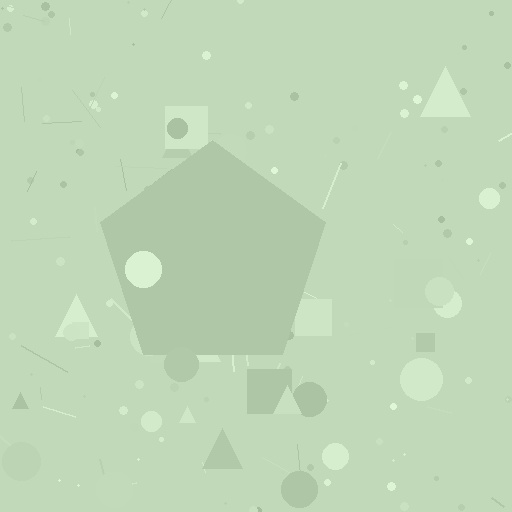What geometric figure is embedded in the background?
A pentagon is embedded in the background.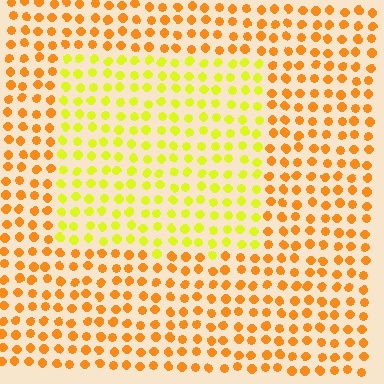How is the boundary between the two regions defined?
The boundary is defined purely by a slight shift in hue (about 38 degrees). Spacing, size, and orientation are identical on both sides.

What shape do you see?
I see a rectangle.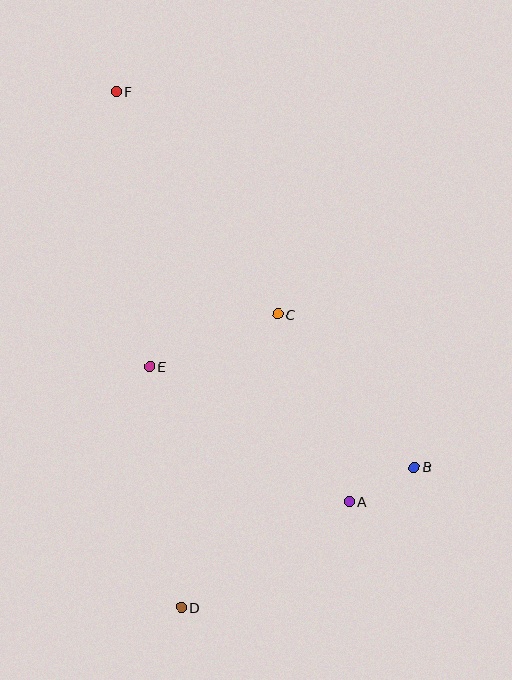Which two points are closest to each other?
Points A and B are closest to each other.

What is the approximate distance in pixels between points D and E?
The distance between D and E is approximately 242 pixels.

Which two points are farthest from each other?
Points D and F are farthest from each other.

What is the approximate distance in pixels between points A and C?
The distance between A and C is approximately 201 pixels.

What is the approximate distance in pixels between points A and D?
The distance between A and D is approximately 199 pixels.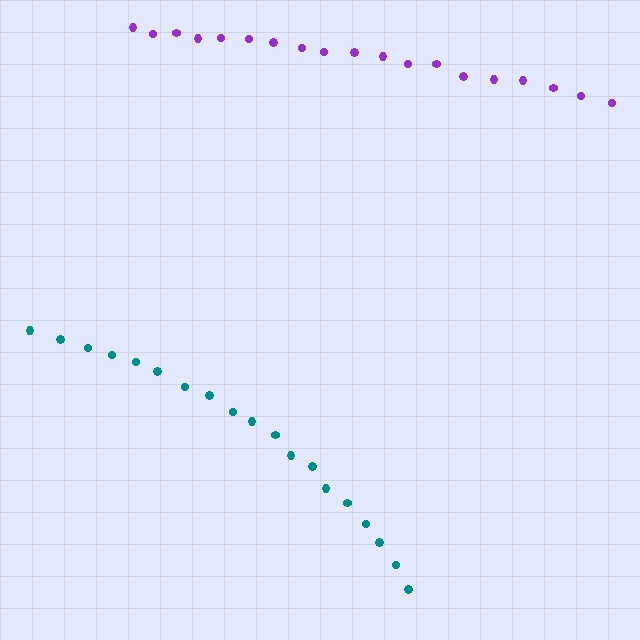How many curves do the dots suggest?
There are 2 distinct paths.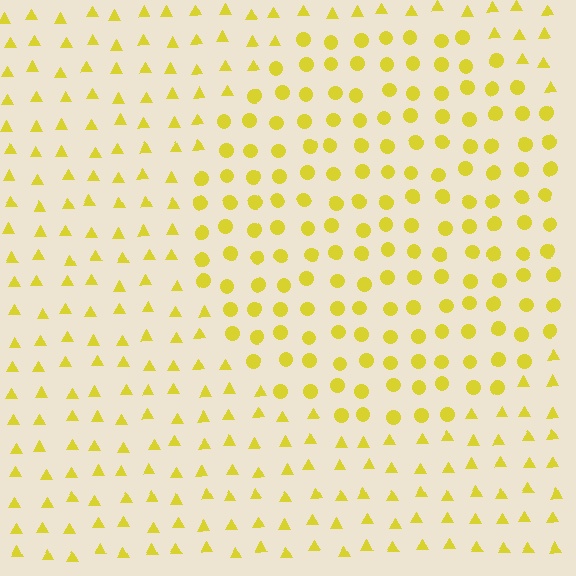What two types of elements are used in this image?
The image uses circles inside the circle region and triangles outside it.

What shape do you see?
I see a circle.